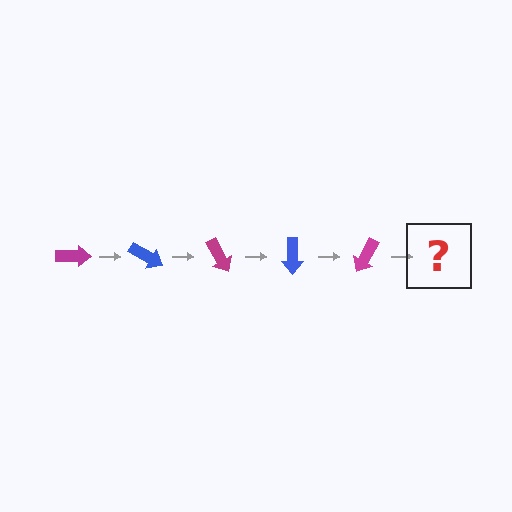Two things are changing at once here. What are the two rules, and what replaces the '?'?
The two rules are that it rotates 30 degrees each step and the color cycles through magenta and blue. The '?' should be a blue arrow, rotated 150 degrees from the start.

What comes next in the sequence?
The next element should be a blue arrow, rotated 150 degrees from the start.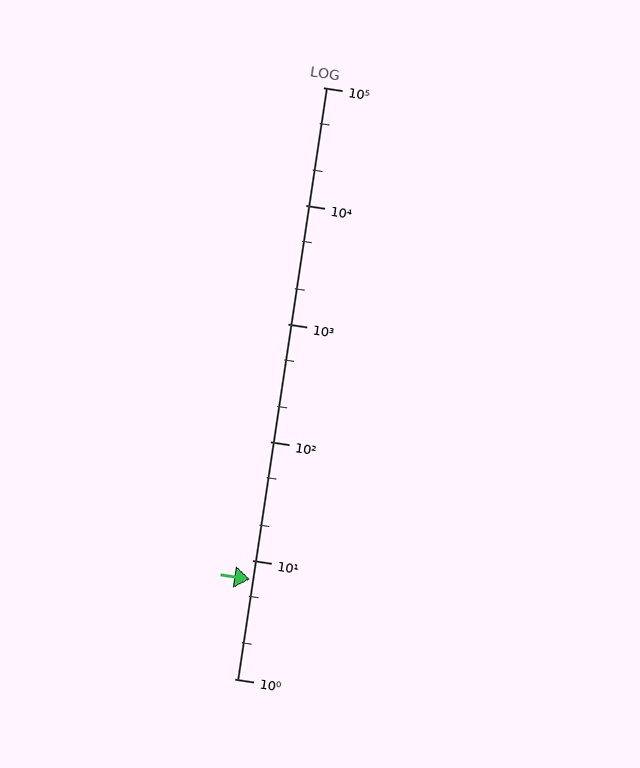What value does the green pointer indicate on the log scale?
The pointer indicates approximately 6.9.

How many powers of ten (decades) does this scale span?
The scale spans 5 decades, from 1 to 100000.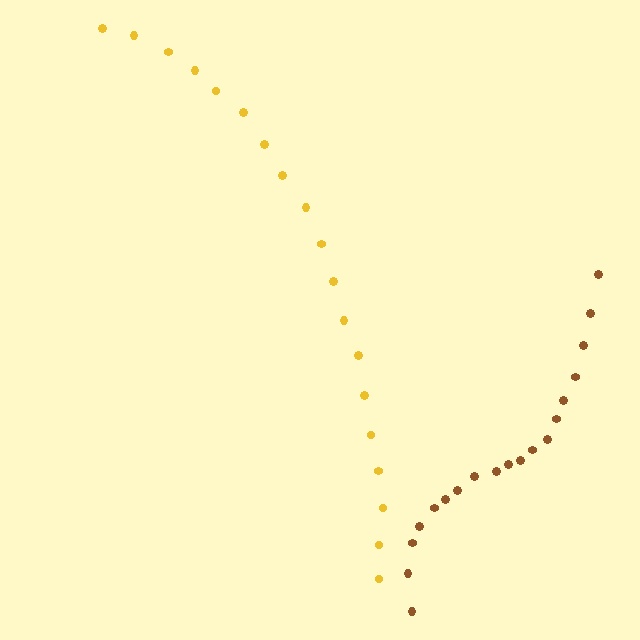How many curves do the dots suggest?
There are 2 distinct paths.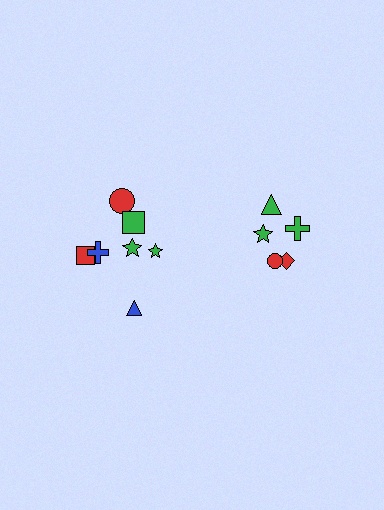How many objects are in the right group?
There are 5 objects.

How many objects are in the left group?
There are 7 objects.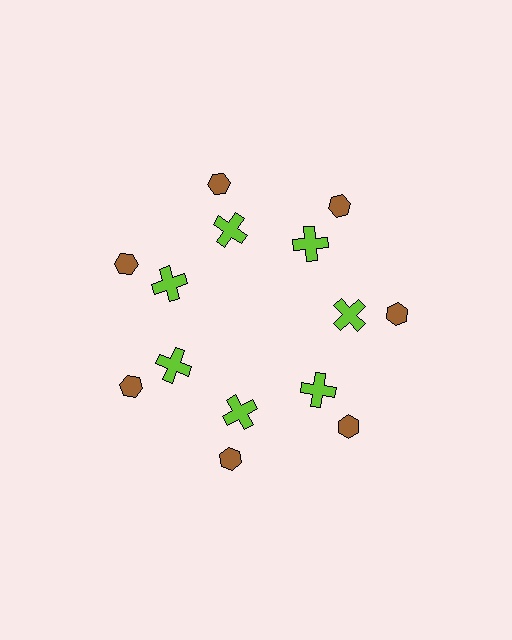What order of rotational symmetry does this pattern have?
This pattern has 7-fold rotational symmetry.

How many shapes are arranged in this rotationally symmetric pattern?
There are 14 shapes, arranged in 7 groups of 2.